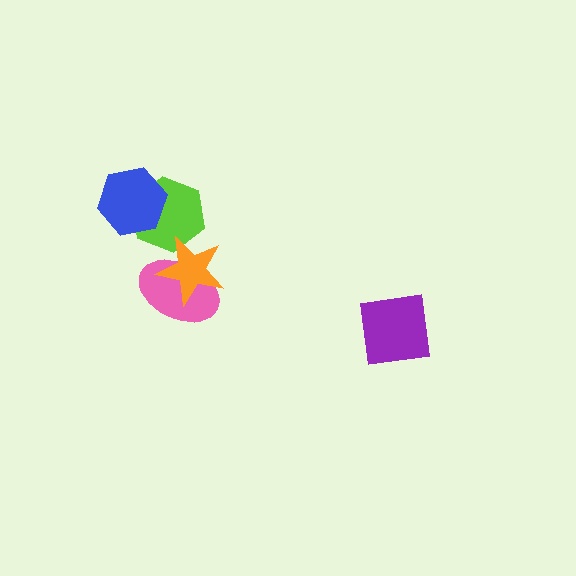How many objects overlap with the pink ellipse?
1 object overlaps with the pink ellipse.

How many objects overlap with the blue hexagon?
1 object overlaps with the blue hexagon.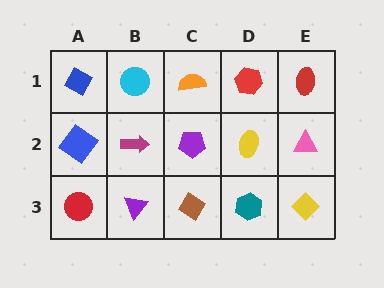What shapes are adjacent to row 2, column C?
An orange semicircle (row 1, column C), a brown diamond (row 3, column C), a magenta arrow (row 2, column B), a yellow ellipse (row 2, column D).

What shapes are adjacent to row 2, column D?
A red hexagon (row 1, column D), a teal hexagon (row 3, column D), a purple pentagon (row 2, column C), a pink triangle (row 2, column E).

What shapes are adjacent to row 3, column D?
A yellow ellipse (row 2, column D), a brown diamond (row 3, column C), a yellow diamond (row 3, column E).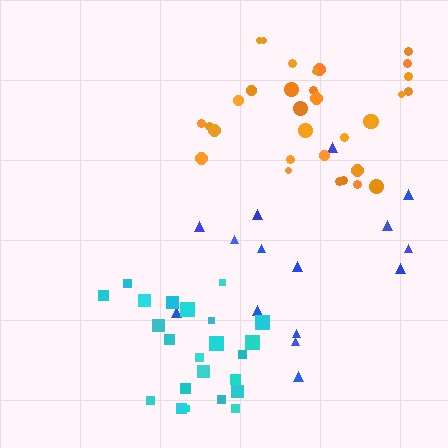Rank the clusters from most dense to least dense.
orange, cyan, blue.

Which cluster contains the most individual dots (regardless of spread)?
Orange (32).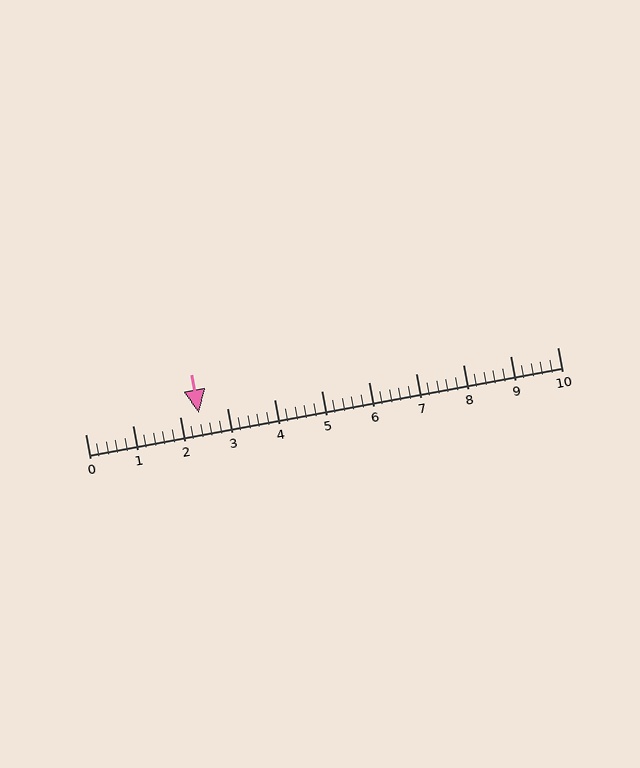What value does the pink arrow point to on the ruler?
The pink arrow points to approximately 2.4.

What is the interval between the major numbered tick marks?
The major tick marks are spaced 1 units apart.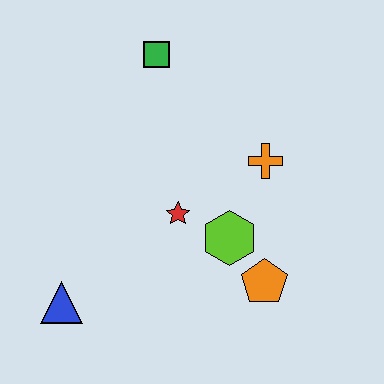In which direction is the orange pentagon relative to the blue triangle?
The orange pentagon is to the right of the blue triangle.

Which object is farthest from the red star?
The green square is farthest from the red star.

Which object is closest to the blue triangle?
The red star is closest to the blue triangle.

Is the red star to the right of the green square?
Yes